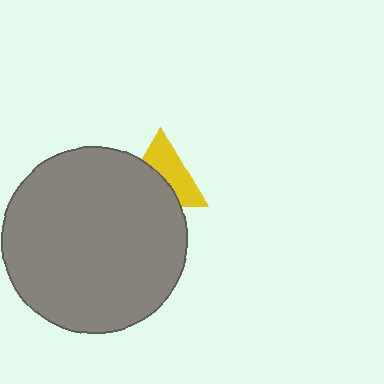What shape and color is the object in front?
The object in front is a gray circle.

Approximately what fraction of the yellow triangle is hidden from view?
Roughly 48% of the yellow triangle is hidden behind the gray circle.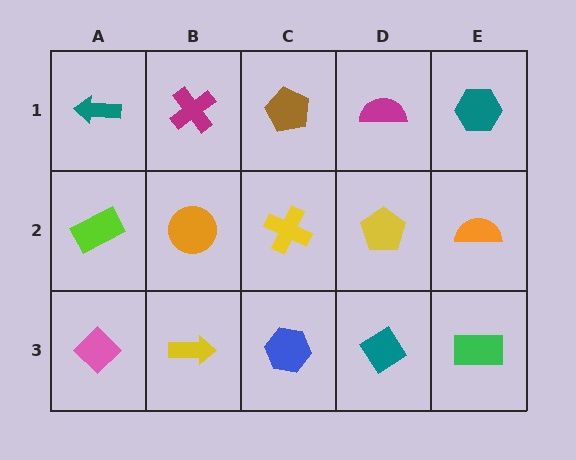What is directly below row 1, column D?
A yellow pentagon.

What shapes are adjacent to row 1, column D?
A yellow pentagon (row 2, column D), a brown pentagon (row 1, column C), a teal hexagon (row 1, column E).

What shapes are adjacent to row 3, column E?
An orange semicircle (row 2, column E), a teal diamond (row 3, column D).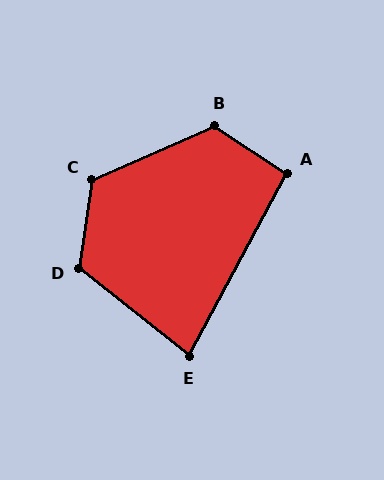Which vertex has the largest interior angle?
B, at approximately 123 degrees.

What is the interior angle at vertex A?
Approximately 95 degrees (obtuse).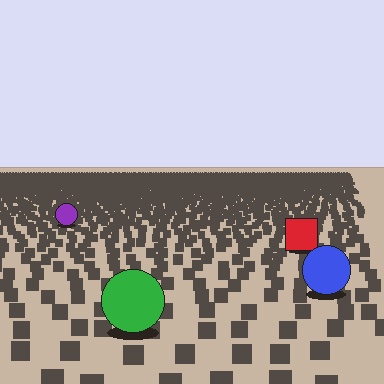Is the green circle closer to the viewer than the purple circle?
Yes. The green circle is closer — you can tell from the texture gradient: the ground texture is coarser near it.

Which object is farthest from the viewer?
The purple circle is farthest from the viewer. It appears smaller and the ground texture around it is denser.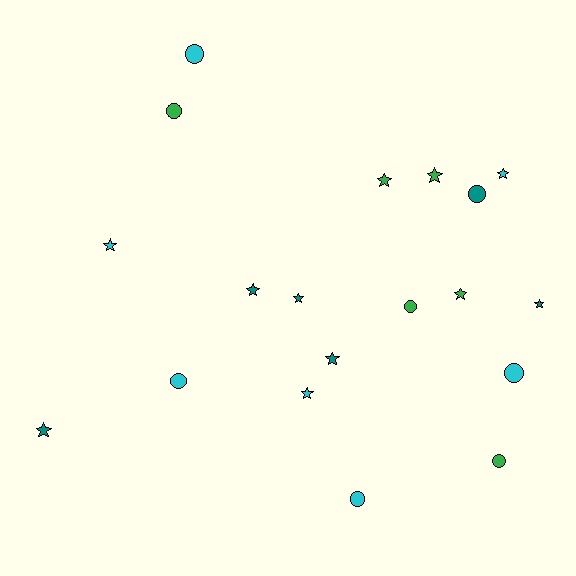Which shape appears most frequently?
Star, with 11 objects.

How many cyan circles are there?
There are 4 cyan circles.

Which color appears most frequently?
Cyan, with 7 objects.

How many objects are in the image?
There are 19 objects.